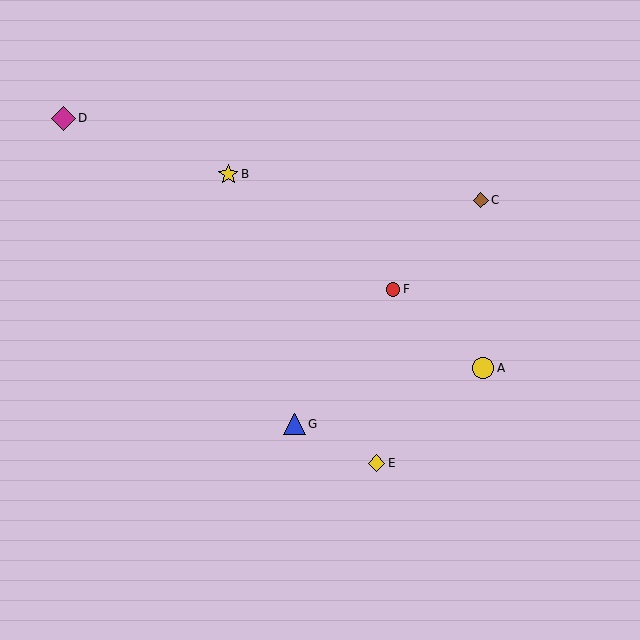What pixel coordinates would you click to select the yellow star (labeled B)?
Click at (228, 174) to select the yellow star B.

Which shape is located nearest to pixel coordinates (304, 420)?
The blue triangle (labeled G) at (295, 424) is nearest to that location.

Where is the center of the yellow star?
The center of the yellow star is at (228, 174).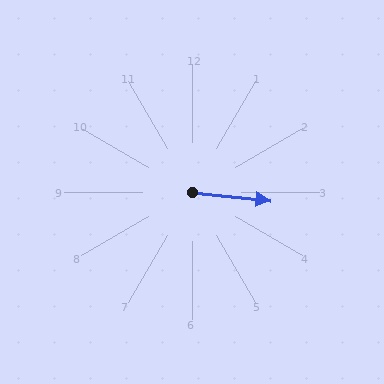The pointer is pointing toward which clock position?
Roughly 3 o'clock.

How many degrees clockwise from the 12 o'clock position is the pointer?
Approximately 96 degrees.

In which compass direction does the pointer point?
East.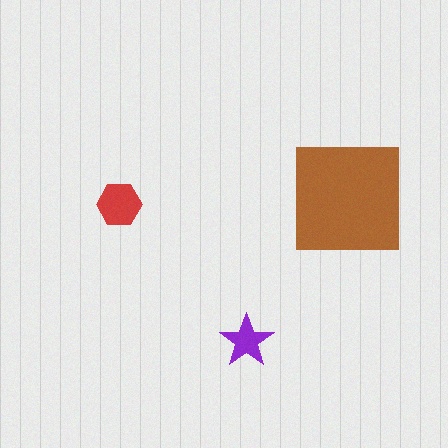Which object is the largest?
The brown square.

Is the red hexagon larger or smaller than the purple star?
Larger.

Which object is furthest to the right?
The brown square is rightmost.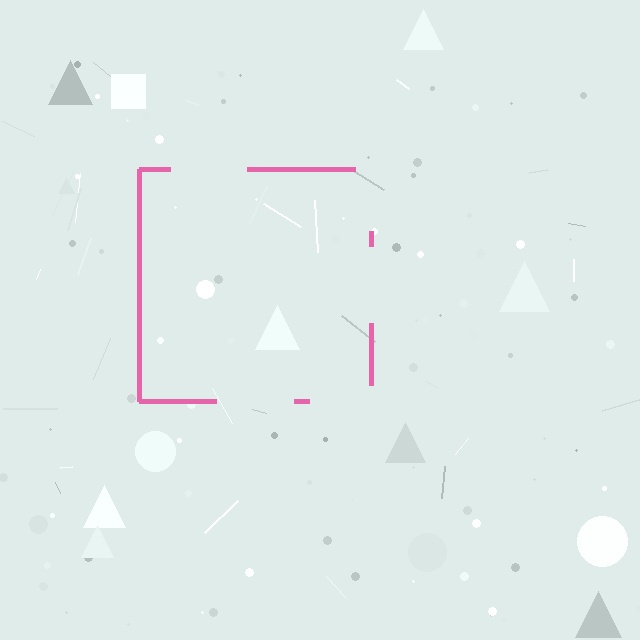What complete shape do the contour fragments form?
The contour fragments form a square.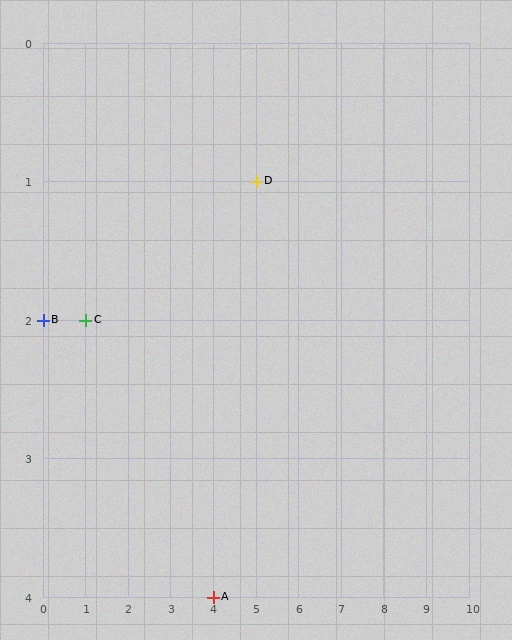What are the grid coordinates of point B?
Point B is at grid coordinates (0, 2).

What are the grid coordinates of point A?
Point A is at grid coordinates (4, 4).